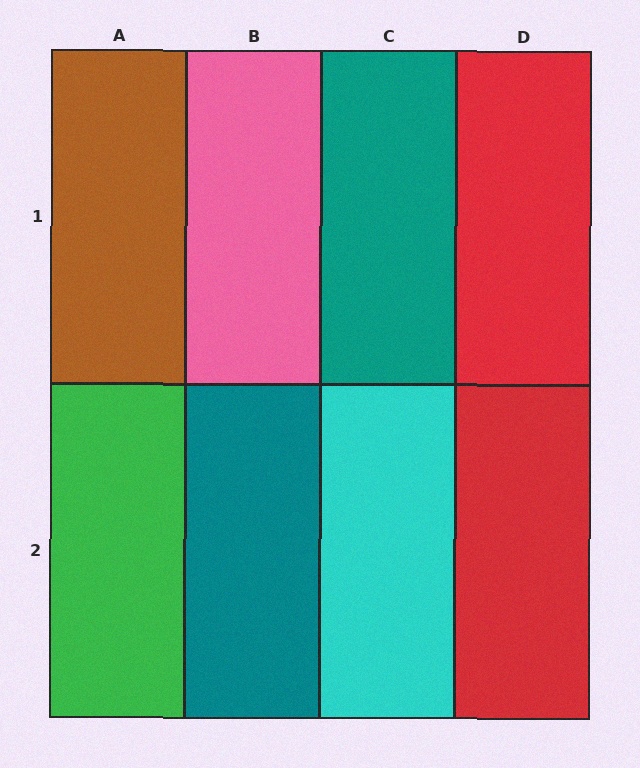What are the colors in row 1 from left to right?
Brown, pink, teal, red.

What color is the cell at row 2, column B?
Teal.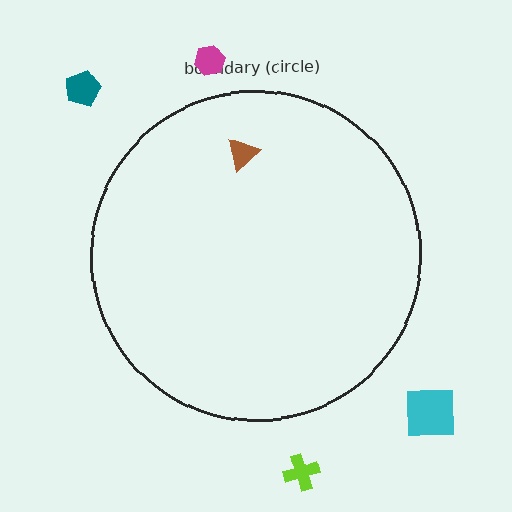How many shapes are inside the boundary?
1 inside, 4 outside.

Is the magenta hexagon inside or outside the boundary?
Outside.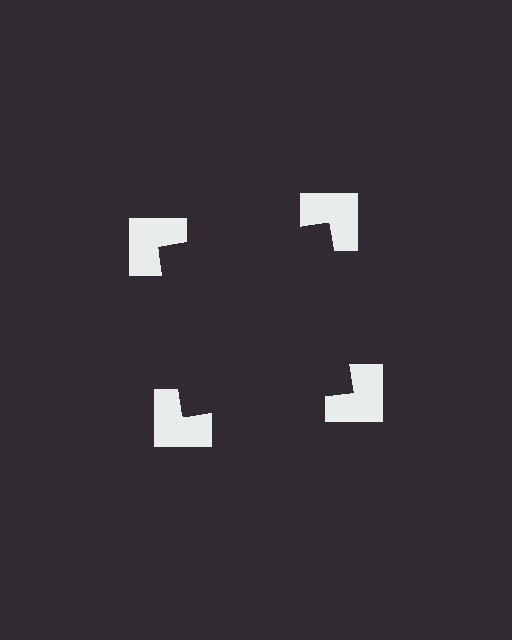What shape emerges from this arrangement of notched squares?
An illusory square — its edges are inferred from the aligned wedge cuts in the notched squares, not physically drawn.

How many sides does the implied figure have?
4 sides.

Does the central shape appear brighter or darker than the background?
It typically appears slightly darker than the background, even though no actual brightness change is drawn.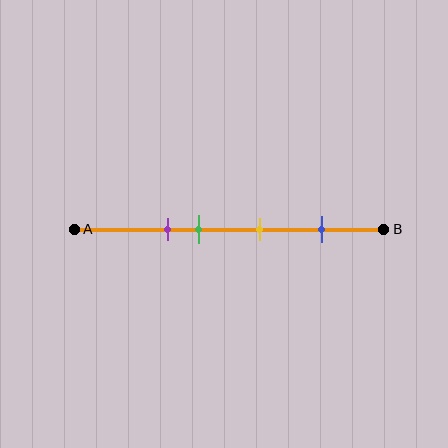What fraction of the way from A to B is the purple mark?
The purple mark is approximately 30% (0.3) of the way from A to B.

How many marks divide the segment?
There are 4 marks dividing the segment.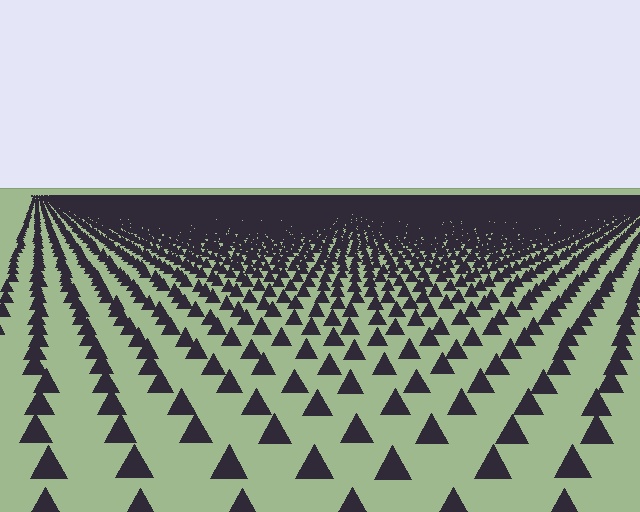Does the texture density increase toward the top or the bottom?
Density increases toward the top.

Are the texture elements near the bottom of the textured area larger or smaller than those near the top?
Larger. Near the bottom, elements are closer to the viewer and appear at a bigger on-screen size.